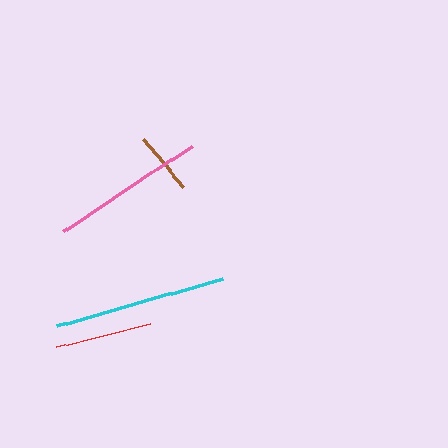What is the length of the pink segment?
The pink segment is approximately 155 pixels long.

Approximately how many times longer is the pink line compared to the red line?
The pink line is approximately 1.6 times the length of the red line.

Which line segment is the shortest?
The brown line is the shortest at approximately 62 pixels.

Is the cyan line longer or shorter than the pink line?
The cyan line is longer than the pink line.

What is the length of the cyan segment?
The cyan segment is approximately 173 pixels long.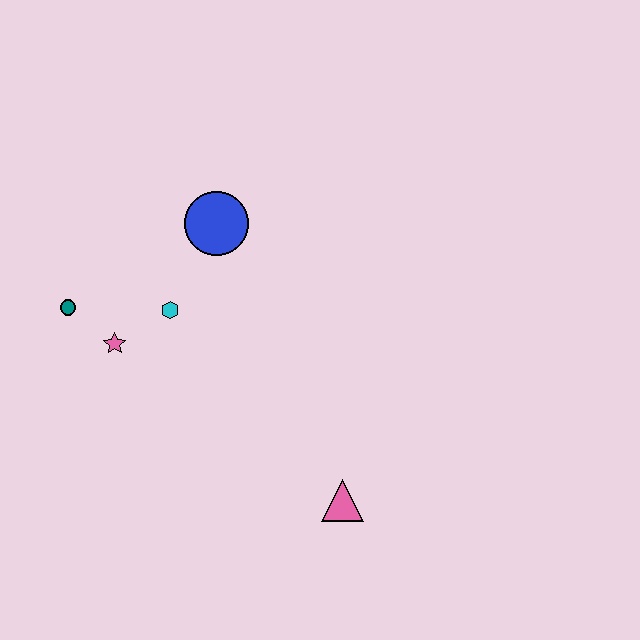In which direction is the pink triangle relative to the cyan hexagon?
The pink triangle is below the cyan hexagon.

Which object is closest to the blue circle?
The cyan hexagon is closest to the blue circle.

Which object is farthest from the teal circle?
The pink triangle is farthest from the teal circle.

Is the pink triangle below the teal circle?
Yes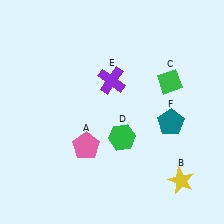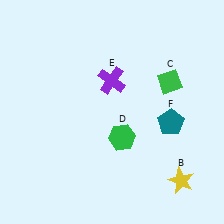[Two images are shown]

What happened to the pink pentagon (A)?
The pink pentagon (A) was removed in Image 2. It was in the bottom-left area of Image 1.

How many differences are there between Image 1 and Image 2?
There is 1 difference between the two images.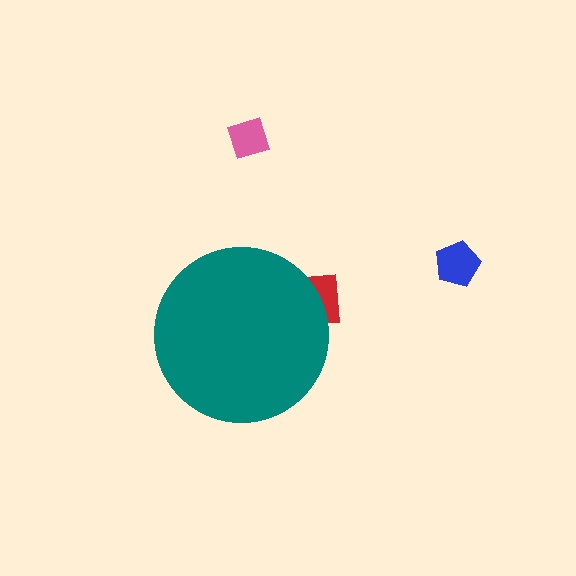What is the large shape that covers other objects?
A teal circle.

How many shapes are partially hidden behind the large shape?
1 shape is partially hidden.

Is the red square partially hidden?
Yes, the red square is partially hidden behind the teal circle.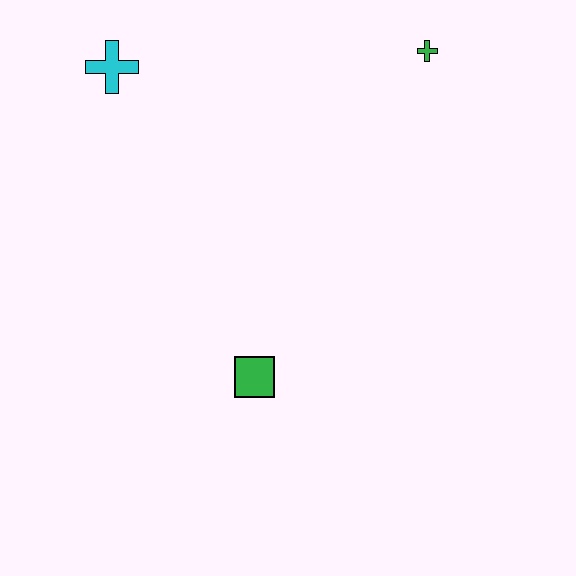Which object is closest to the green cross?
The cyan cross is closest to the green cross.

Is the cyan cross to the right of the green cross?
No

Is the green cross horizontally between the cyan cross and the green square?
No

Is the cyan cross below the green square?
No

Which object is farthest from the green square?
The green cross is farthest from the green square.